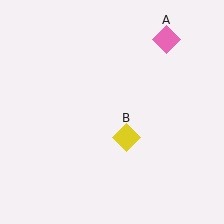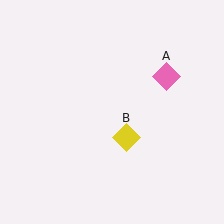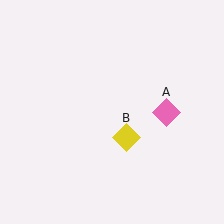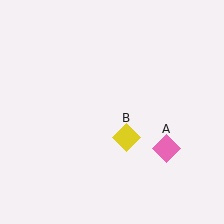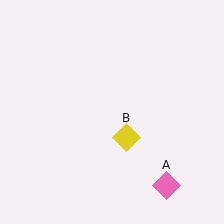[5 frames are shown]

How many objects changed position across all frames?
1 object changed position: pink diamond (object A).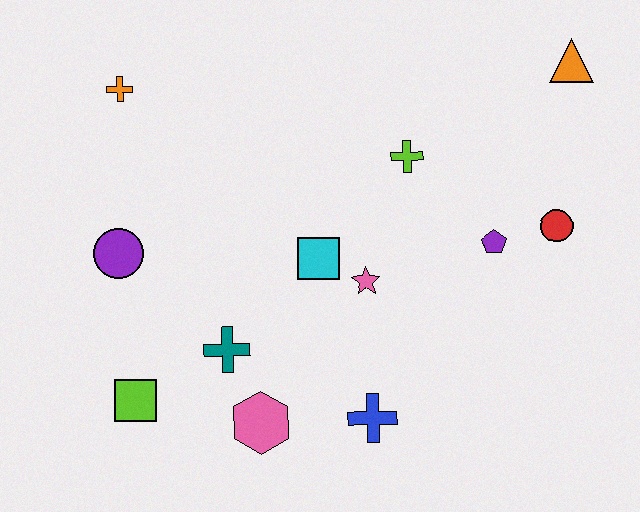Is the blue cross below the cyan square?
Yes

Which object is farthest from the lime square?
The orange triangle is farthest from the lime square.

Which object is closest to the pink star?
The cyan square is closest to the pink star.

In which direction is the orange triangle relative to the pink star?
The orange triangle is above the pink star.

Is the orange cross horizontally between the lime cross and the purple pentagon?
No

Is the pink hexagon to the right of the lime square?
Yes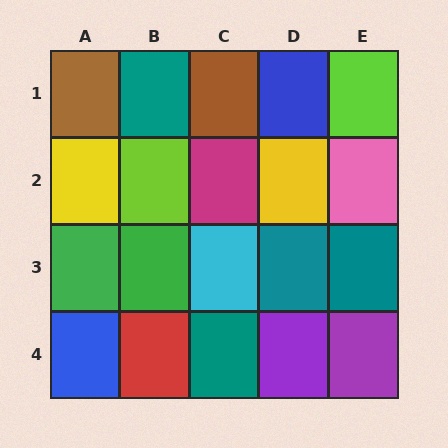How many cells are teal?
4 cells are teal.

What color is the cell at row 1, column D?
Blue.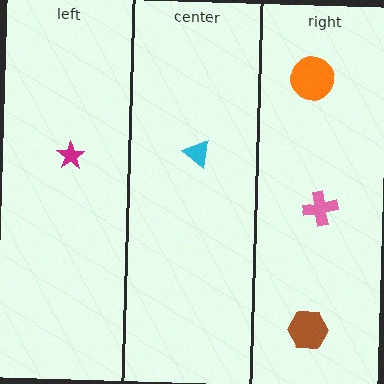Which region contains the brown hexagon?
The right region.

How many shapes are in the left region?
1.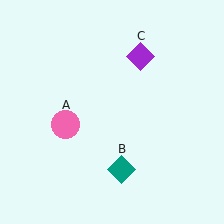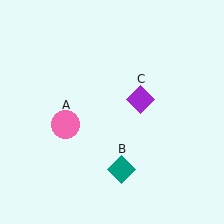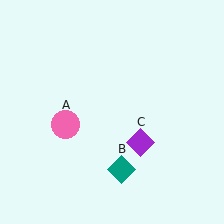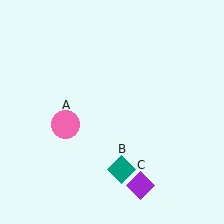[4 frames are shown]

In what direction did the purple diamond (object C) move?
The purple diamond (object C) moved down.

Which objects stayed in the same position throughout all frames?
Pink circle (object A) and teal diamond (object B) remained stationary.